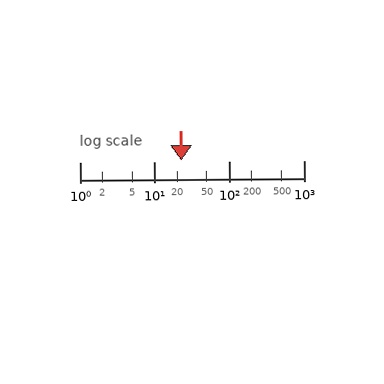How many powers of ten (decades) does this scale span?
The scale spans 3 decades, from 1 to 1000.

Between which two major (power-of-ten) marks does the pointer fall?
The pointer is between 10 and 100.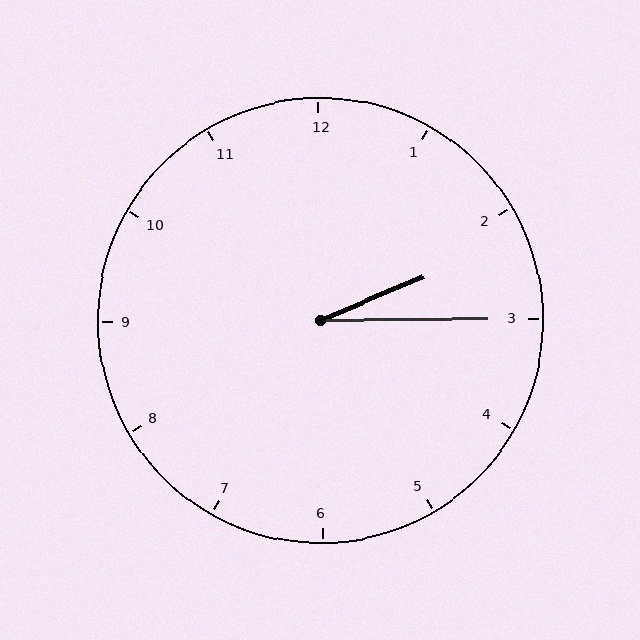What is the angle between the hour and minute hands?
Approximately 22 degrees.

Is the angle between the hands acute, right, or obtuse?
It is acute.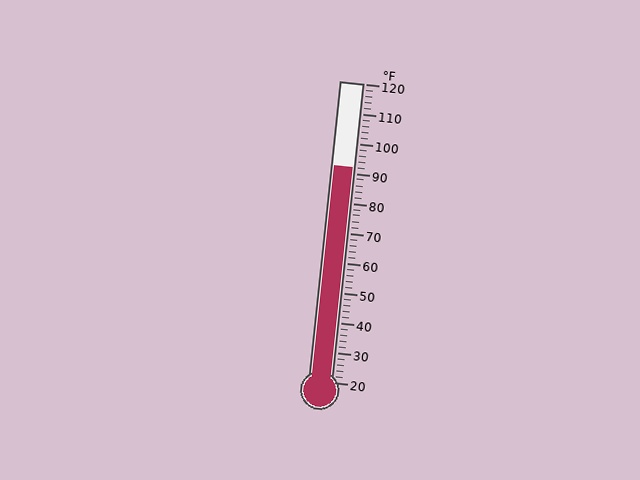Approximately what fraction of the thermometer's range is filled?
The thermometer is filled to approximately 70% of its range.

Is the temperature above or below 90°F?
The temperature is above 90°F.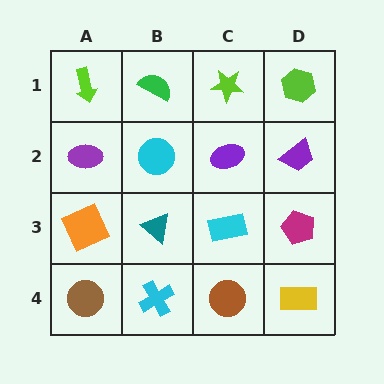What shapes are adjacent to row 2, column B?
A green semicircle (row 1, column B), a teal triangle (row 3, column B), a purple ellipse (row 2, column A), a purple ellipse (row 2, column C).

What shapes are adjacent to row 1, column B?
A cyan circle (row 2, column B), a lime arrow (row 1, column A), a lime star (row 1, column C).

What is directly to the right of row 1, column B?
A lime star.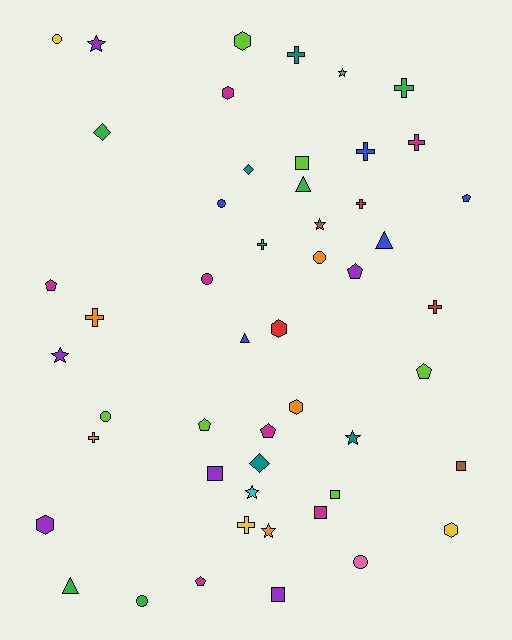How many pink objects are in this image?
There is 1 pink object.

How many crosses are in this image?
There are 10 crosses.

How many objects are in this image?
There are 50 objects.